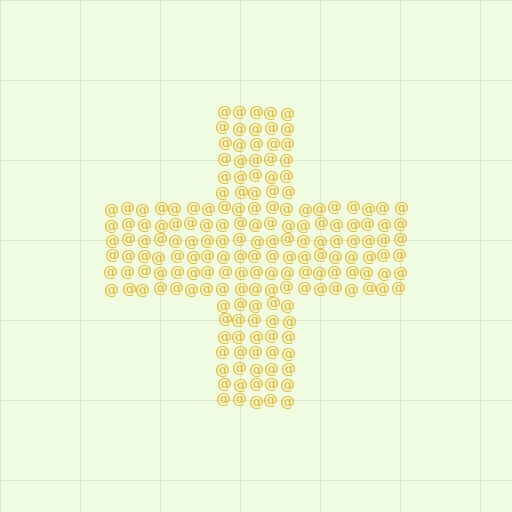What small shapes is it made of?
It is made of small at signs.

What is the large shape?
The large shape is a cross.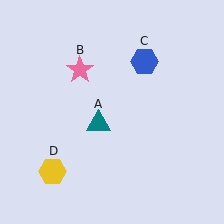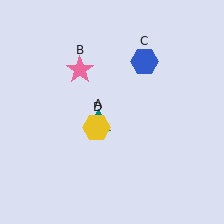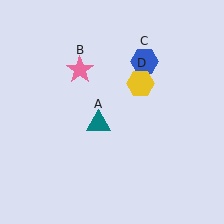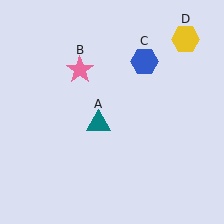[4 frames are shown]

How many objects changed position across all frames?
1 object changed position: yellow hexagon (object D).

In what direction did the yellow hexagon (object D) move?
The yellow hexagon (object D) moved up and to the right.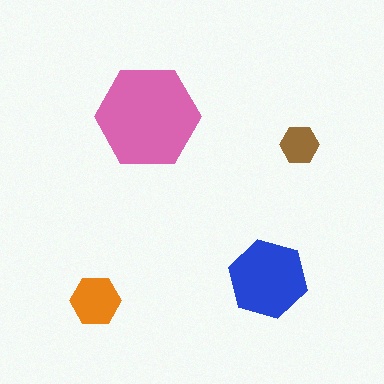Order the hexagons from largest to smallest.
the pink one, the blue one, the orange one, the brown one.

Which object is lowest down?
The orange hexagon is bottommost.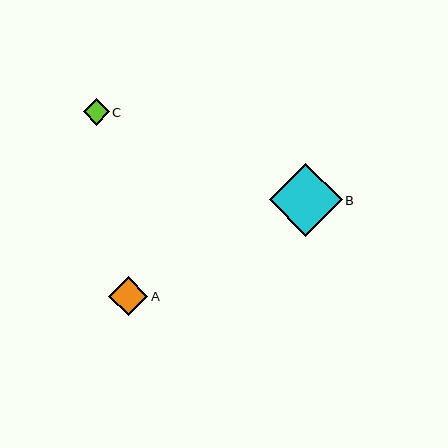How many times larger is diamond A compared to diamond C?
Diamond A is approximately 1.5 times the size of diamond C.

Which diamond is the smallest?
Diamond C is the smallest with a size of approximately 26 pixels.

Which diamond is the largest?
Diamond B is the largest with a size of approximately 73 pixels.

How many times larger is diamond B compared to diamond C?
Diamond B is approximately 2.8 times the size of diamond C.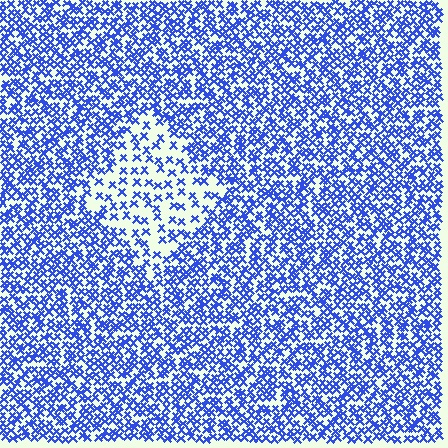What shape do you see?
I see a diamond.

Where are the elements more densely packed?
The elements are more densely packed outside the diamond boundary.